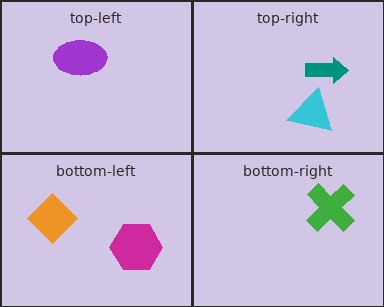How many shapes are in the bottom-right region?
1.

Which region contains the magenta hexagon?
The bottom-left region.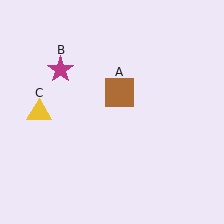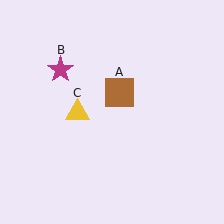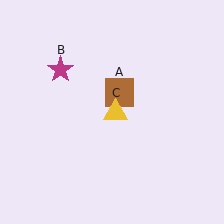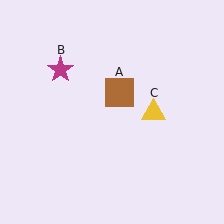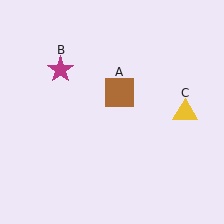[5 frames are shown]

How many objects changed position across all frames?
1 object changed position: yellow triangle (object C).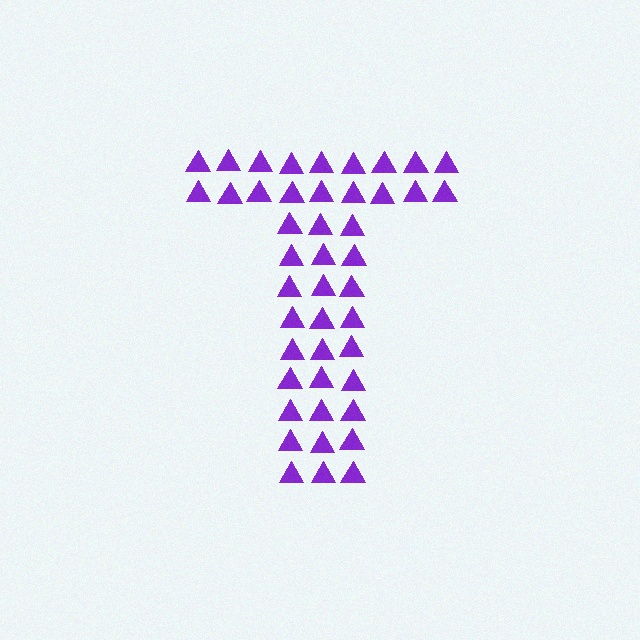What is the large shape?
The large shape is the letter T.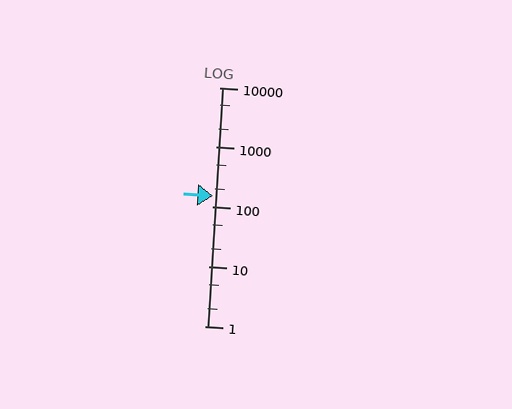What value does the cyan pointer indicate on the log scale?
The pointer indicates approximately 150.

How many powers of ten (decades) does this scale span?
The scale spans 4 decades, from 1 to 10000.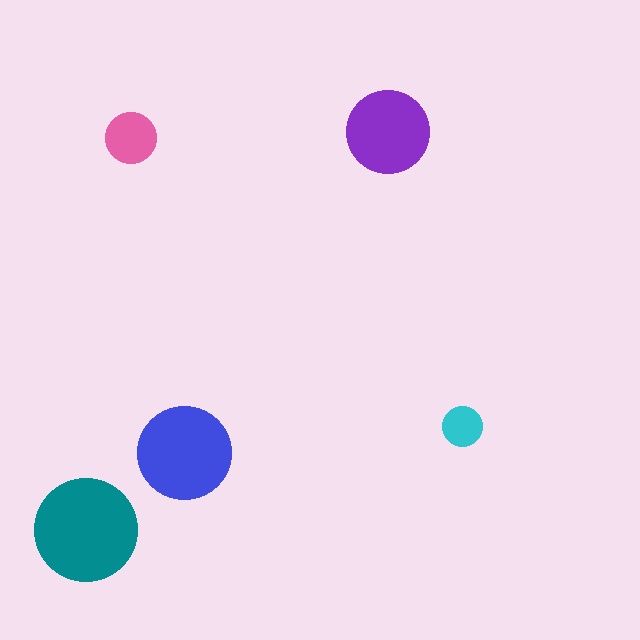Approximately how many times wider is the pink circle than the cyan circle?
About 1.5 times wider.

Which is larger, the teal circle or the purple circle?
The teal one.